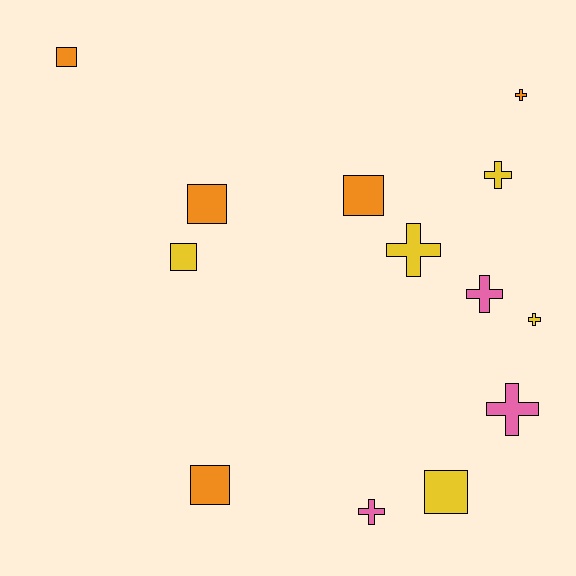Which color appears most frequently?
Orange, with 5 objects.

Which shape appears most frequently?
Cross, with 7 objects.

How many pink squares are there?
There are no pink squares.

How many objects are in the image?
There are 13 objects.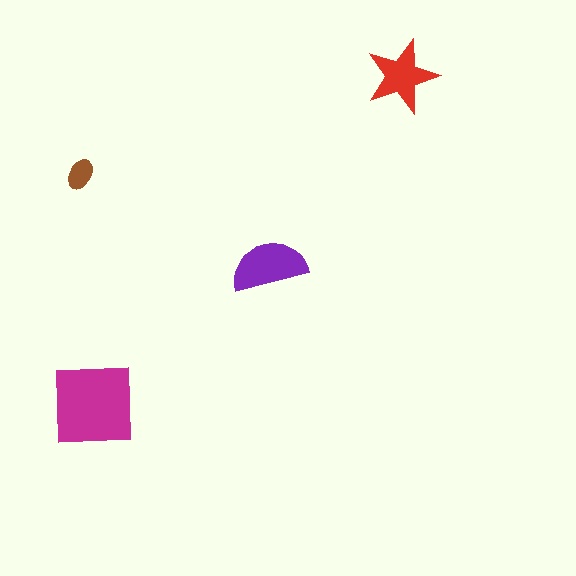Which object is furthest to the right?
The red star is rightmost.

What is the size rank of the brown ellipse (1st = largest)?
4th.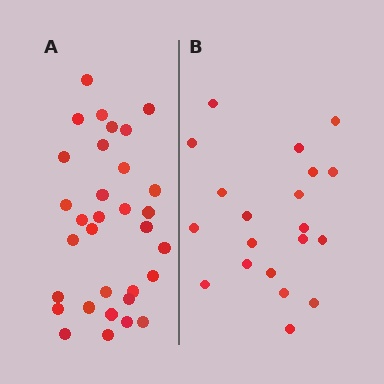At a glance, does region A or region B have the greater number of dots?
Region A (the left region) has more dots.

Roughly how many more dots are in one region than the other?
Region A has roughly 12 or so more dots than region B.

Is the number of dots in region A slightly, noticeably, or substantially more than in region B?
Region A has substantially more. The ratio is roughly 1.6 to 1.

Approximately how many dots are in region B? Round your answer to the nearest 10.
About 20 dots.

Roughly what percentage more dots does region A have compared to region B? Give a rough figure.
About 60% more.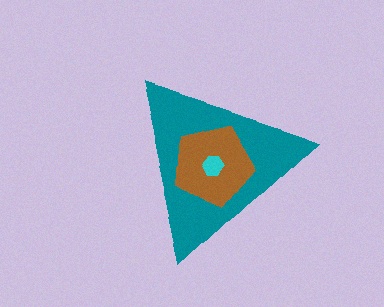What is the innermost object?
The cyan hexagon.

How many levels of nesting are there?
3.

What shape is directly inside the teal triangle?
The brown pentagon.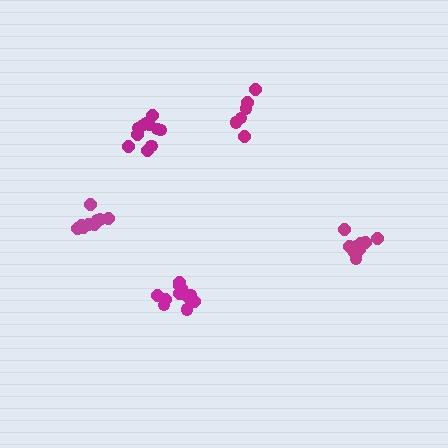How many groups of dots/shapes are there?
There are 5 groups.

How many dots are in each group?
Group 1: 9 dots, Group 2: 11 dots, Group 3: 6 dots, Group 4: 10 dots, Group 5: 11 dots (47 total).